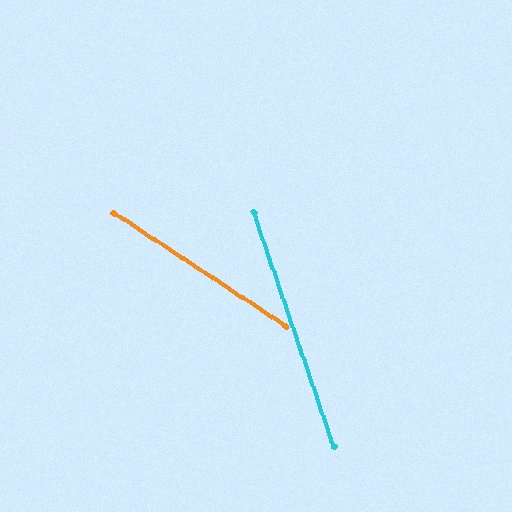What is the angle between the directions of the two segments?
Approximately 38 degrees.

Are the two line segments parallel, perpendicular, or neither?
Neither parallel nor perpendicular — they differ by about 38°.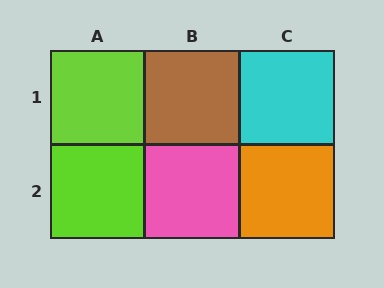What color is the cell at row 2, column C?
Orange.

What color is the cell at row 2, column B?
Pink.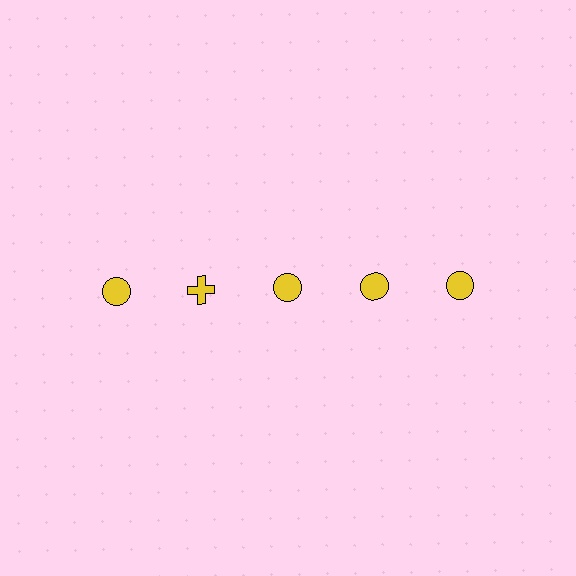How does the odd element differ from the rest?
It has a different shape: cross instead of circle.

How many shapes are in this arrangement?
There are 5 shapes arranged in a grid pattern.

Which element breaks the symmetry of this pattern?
The yellow cross in the top row, second from left column breaks the symmetry. All other shapes are yellow circles.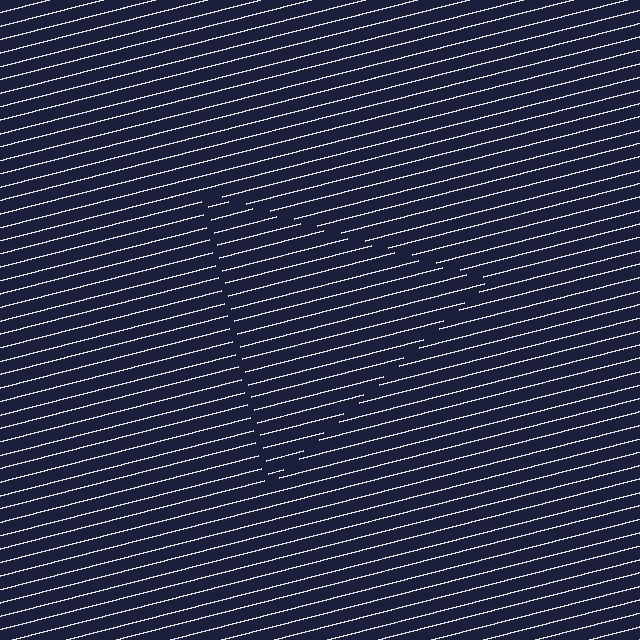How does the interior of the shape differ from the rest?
The interior of the shape contains the same grating, shifted by half a period — the contour is defined by the phase discontinuity where line-ends from the inner and outer gratings abut.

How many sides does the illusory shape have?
3 sides — the line-ends trace a triangle.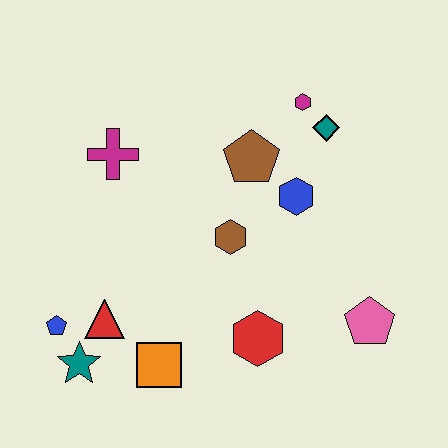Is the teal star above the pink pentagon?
No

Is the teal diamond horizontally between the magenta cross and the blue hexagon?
No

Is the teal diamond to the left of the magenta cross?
No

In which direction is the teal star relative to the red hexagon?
The teal star is to the left of the red hexagon.